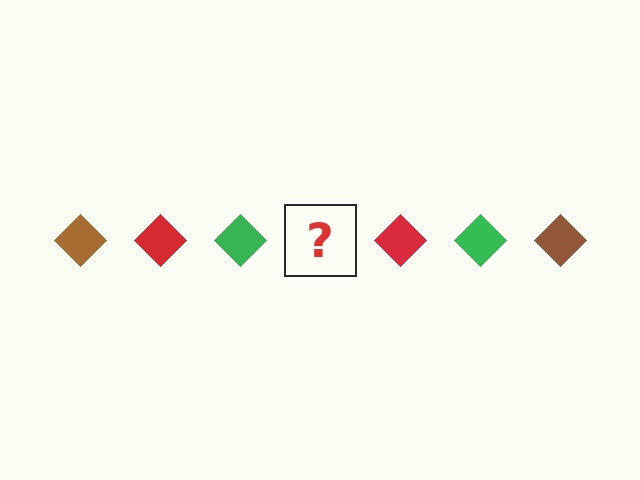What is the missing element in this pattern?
The missing element is a brown diamond.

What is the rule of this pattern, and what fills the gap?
The rule is that the pattern cycles through brown, red, green diamonds. The gap should be filled with a brown diamond.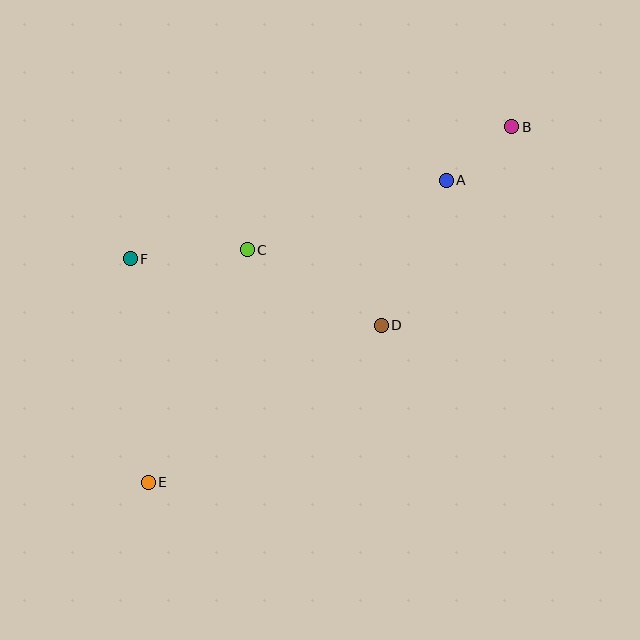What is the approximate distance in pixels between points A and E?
The distance between A and E is approximately 424 pixels.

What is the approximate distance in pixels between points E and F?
The distance between E and F is approximately 224 pixels.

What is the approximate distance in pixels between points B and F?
The distance between B and F is approximately 404 pixels.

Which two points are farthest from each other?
Points B and E are farthest from each other.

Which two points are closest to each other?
Points A and B are closest to each other.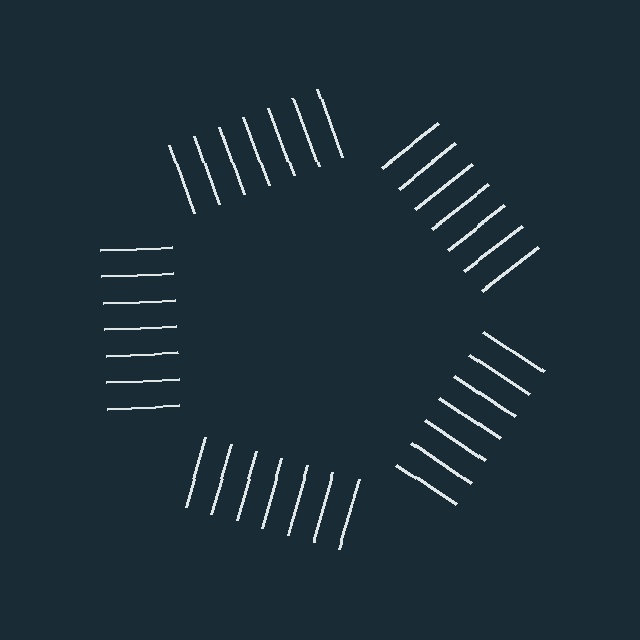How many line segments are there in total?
35 — 7 along each of the 5 edges.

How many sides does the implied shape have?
5 sides — the line-ends trace a pentagon.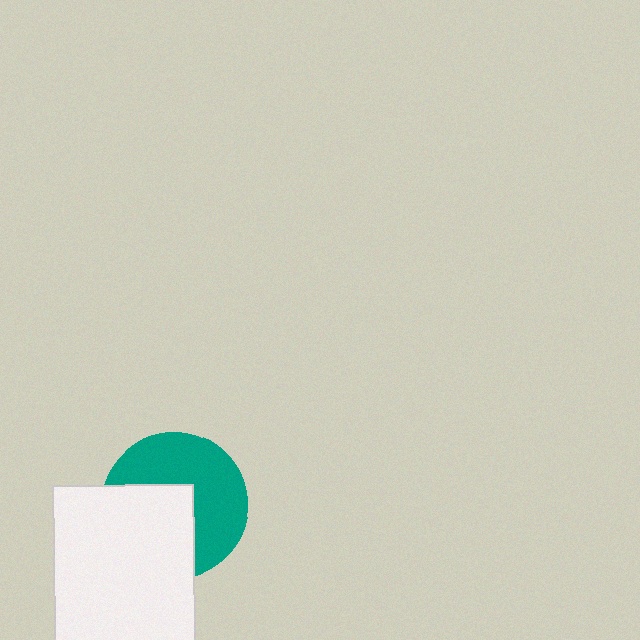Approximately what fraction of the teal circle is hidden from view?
Roughly 45% of the teal circle is hidden behind the white rectangle.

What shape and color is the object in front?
The object in front is a white rectangle.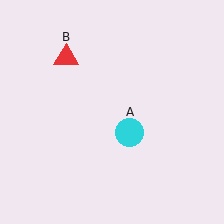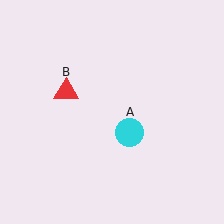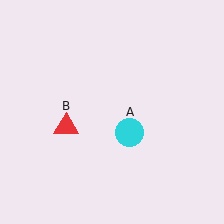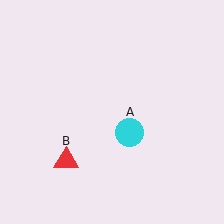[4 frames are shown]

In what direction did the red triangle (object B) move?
The red triangle (object B) moved down.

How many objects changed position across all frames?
1 object changed position: red triangle (object B).